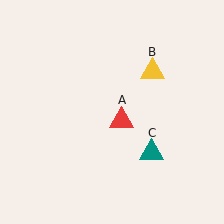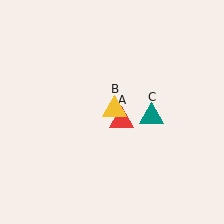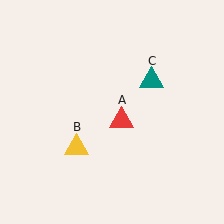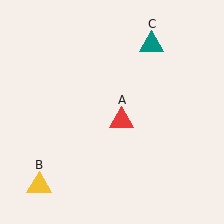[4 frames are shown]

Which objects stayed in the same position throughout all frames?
Red triangle (object A) remained stationary.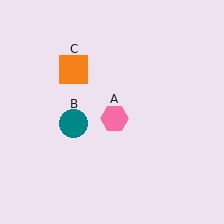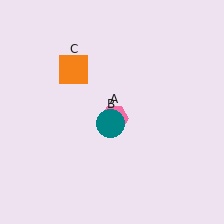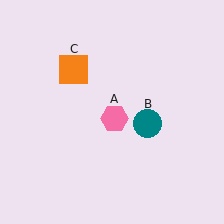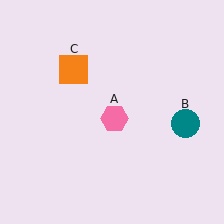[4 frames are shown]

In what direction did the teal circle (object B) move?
The teal circle (object B) moved right.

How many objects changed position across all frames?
1 object changed position: teal circle (object B).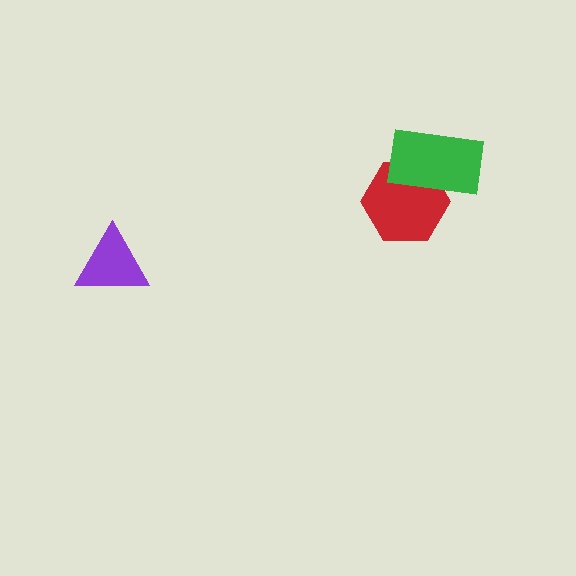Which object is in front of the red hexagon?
The green rectangle is in front of the red hexagon.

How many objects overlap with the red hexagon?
1 object overlaps with the red hexagon.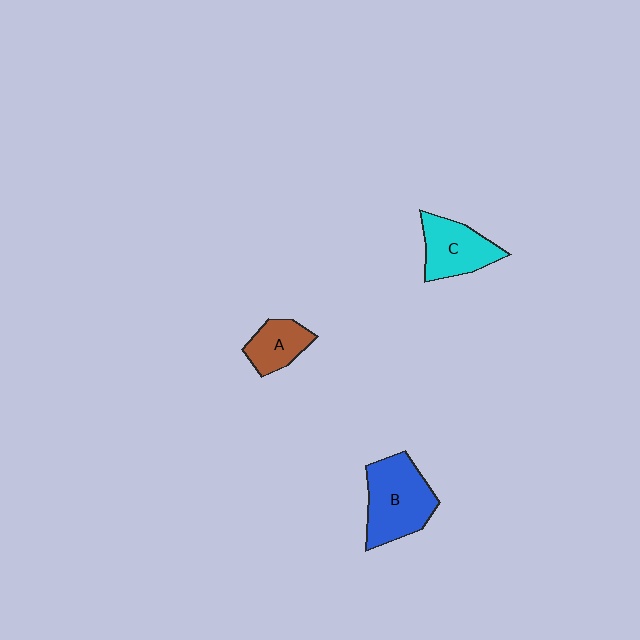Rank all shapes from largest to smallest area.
From largest to smallest: B (blue), C (cyan), A (brown).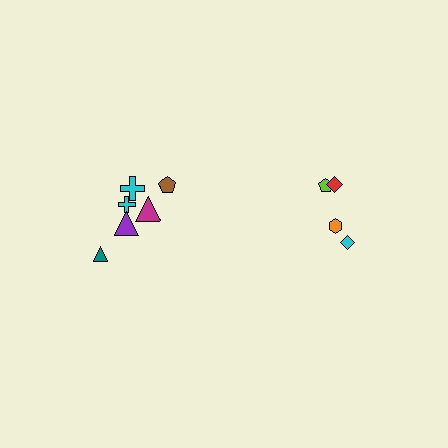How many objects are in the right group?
There are 4 objects.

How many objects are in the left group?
There are 6 objects.